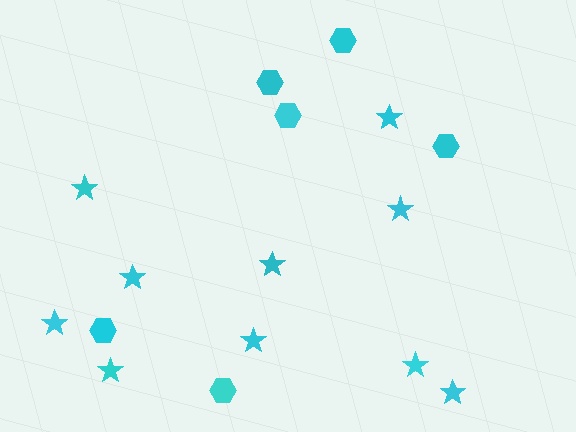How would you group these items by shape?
There are 2 groups: one group of hexagons (6) and one group of stars (10).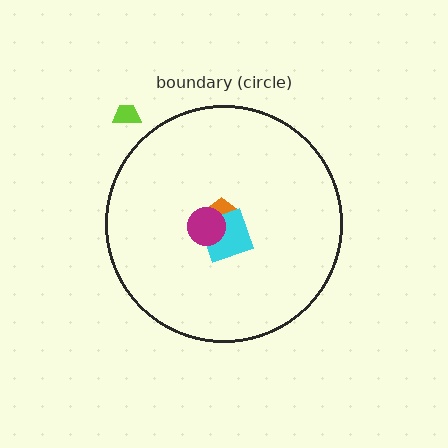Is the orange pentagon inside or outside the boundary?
Inside.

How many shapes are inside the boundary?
3 inside, 1 outside.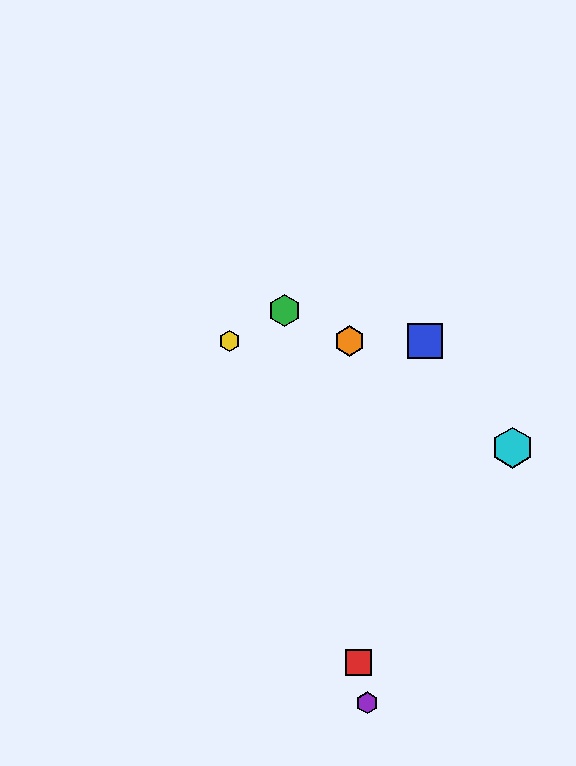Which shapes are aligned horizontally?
The blue square, the yellow hexagon, the orange hexagon are aligned horizontally.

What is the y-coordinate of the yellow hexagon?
The yellow hexagon is at y≈341.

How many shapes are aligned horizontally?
3 shapes (the blue square, the yellow hexagon, the orange hexagon) are aligned horizontally.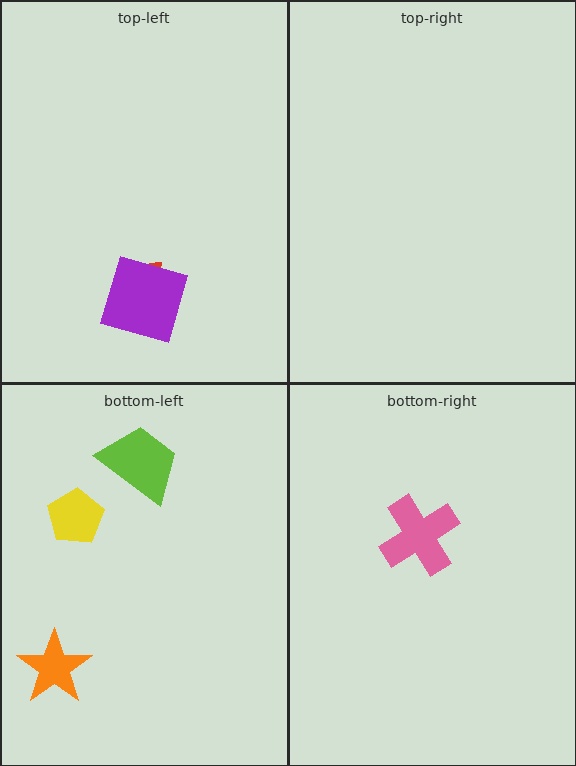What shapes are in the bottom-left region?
The orange star, the lime trapezoid, the yellow pentagon.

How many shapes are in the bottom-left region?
3.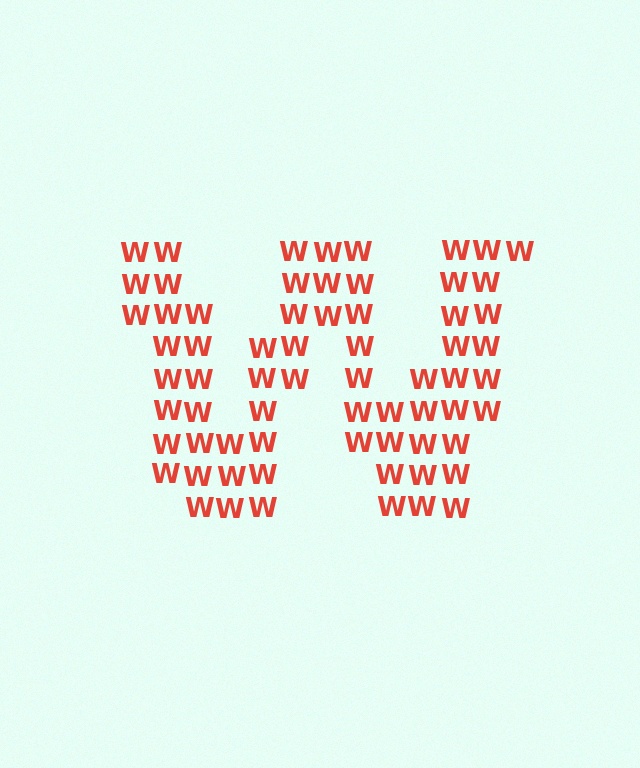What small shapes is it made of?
It is made of small letter W's.